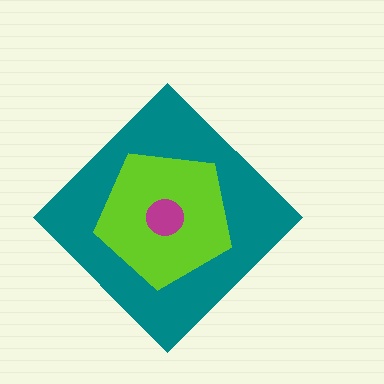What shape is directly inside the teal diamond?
The lime pentagon.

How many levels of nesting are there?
3.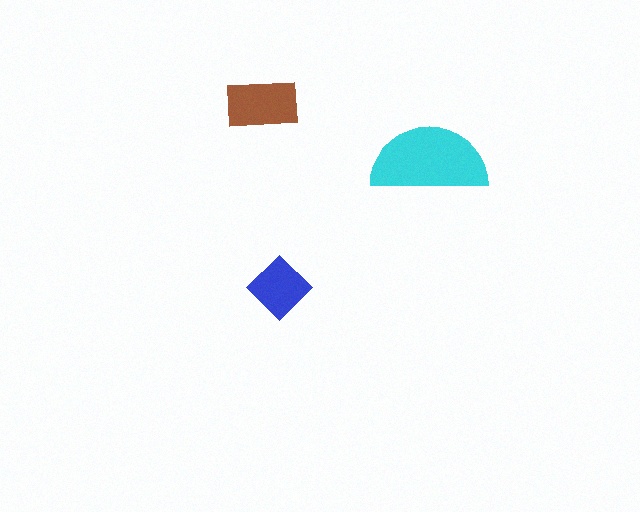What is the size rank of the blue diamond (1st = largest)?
3rd.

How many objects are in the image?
There are 3 objects in the image.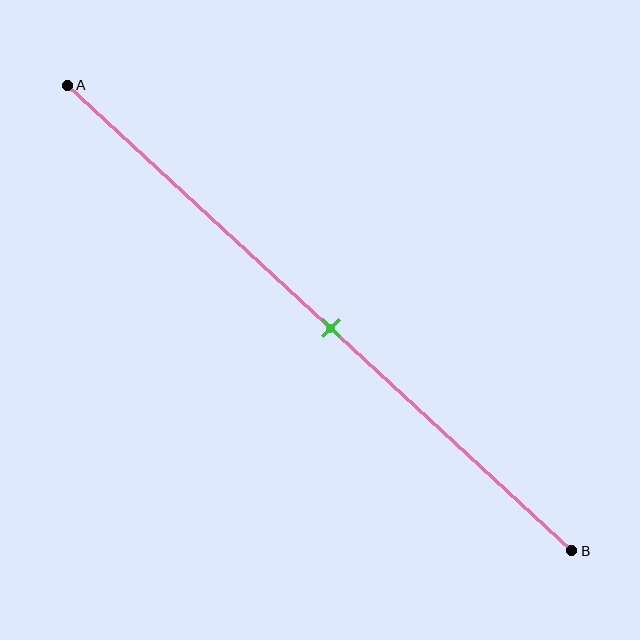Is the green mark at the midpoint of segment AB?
Yes, the mark is approximately at the midpoint.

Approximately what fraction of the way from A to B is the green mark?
The green mark is approximately 50% of the way from A to B.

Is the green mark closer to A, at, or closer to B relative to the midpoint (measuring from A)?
The green mark is approximately at the midpoint of segment AB.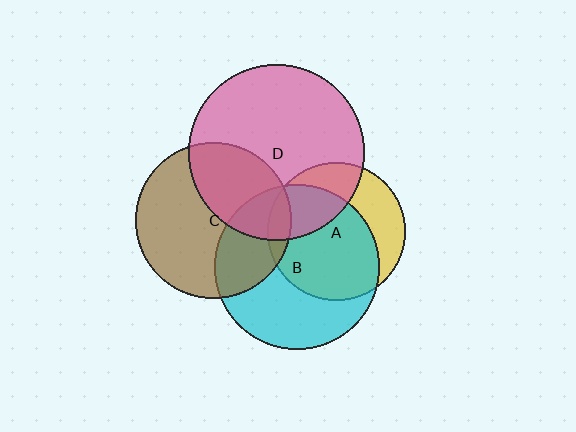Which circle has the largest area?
Circle D (pink).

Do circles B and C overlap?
Yes.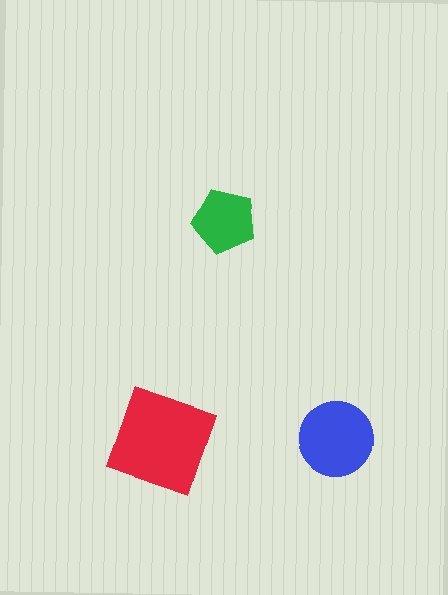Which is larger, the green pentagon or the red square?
The red square.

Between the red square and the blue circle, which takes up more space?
The red square.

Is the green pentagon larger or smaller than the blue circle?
Smaller.